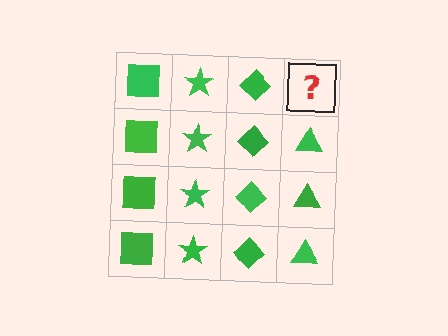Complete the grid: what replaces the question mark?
The question mark should be replaced with a green triangle.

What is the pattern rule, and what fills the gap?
The rule is that each column has a consistent shape. The gap should be filled with a green triangle.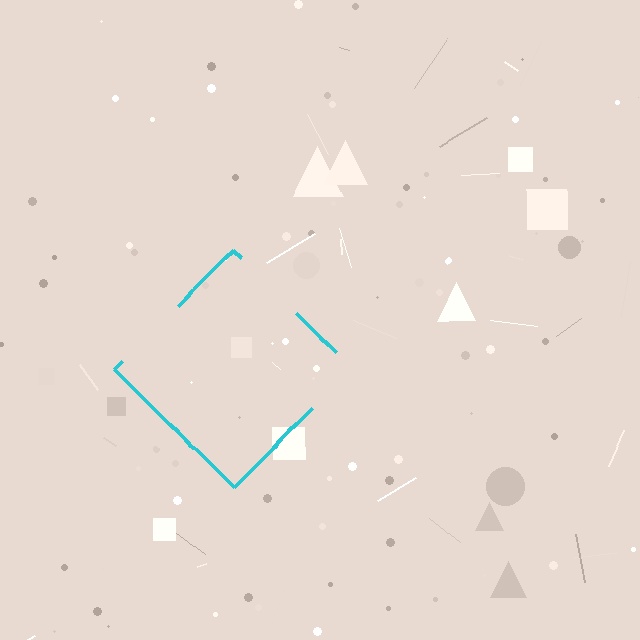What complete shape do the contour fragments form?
The contour fragments form a diamond.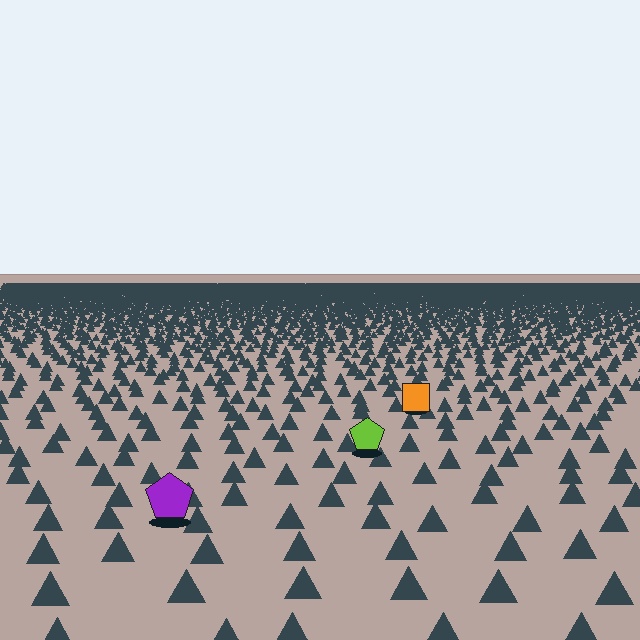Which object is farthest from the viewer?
The orange square is farthest from the viewer. It appears smaller and the ground texture around it is denser.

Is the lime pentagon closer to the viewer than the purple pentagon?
No. The purple pentagon is closer — you can tell from the texture gradient: the ground texture is coarser near it.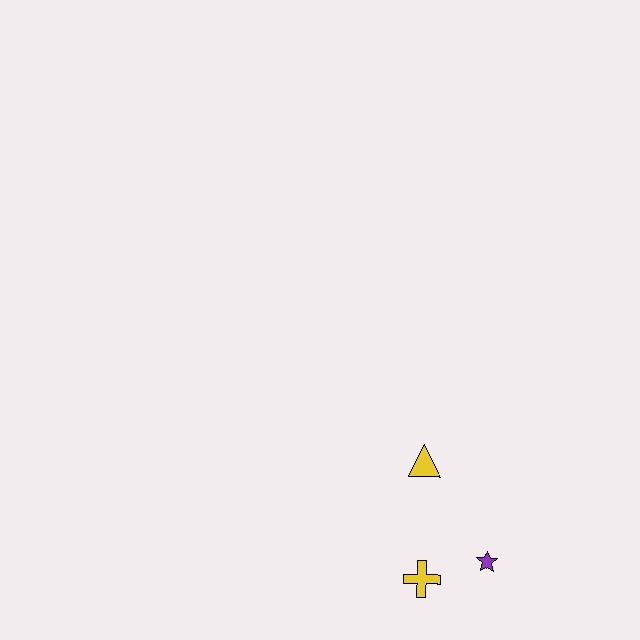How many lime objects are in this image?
There are no lime objects.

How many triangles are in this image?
There is 1 triangle.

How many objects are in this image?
There are 3 objects.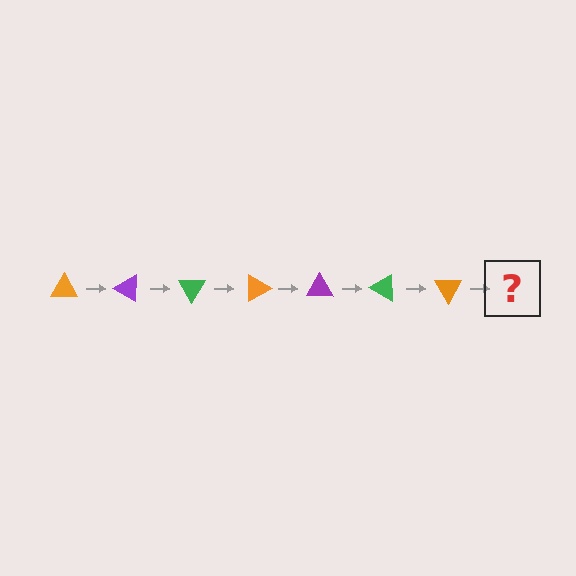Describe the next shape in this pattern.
It should be a purple triangle, rotated 210 degrees from the start.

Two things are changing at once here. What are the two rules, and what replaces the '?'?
The two rules are that it rotates 30 degrees each step and the color cycles through orange, purple, and green. The '?' should be a purple triangle, rotated 210 degrees from the start.